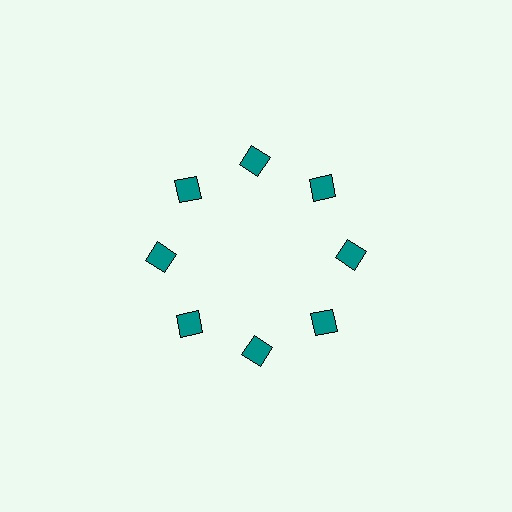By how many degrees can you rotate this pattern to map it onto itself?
The pattern maps onto itself every 45 degrees of rotation.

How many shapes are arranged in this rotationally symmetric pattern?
There are 8 shapes, arranged in 8 groups of 1.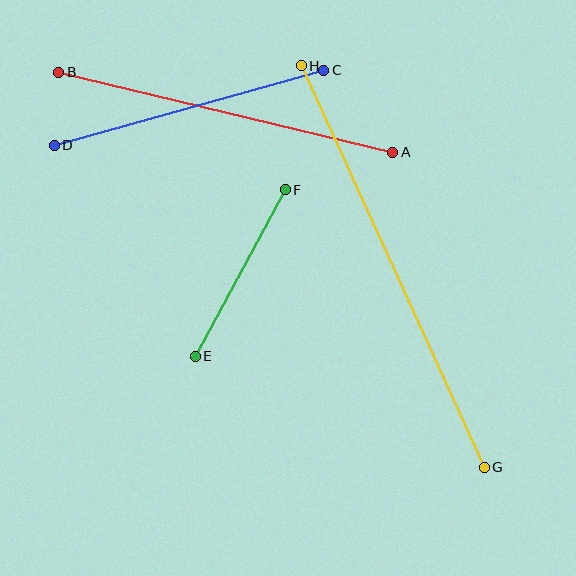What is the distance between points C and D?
The distance is approximately 280 pixels.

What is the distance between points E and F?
The distance is approximately 189 pixels.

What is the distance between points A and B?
The distance is approximately 344 pixels.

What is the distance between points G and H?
The distance is approximately 441 pixels.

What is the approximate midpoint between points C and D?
The midpoint is at approximately (189, 108) pixels.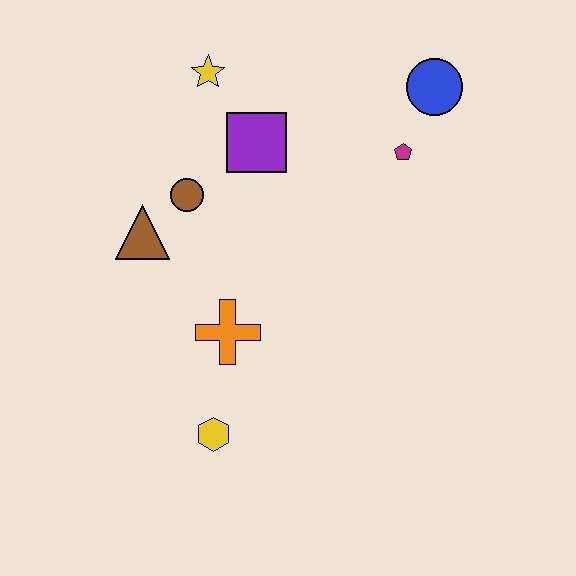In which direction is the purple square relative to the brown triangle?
The purple square is to the right of the brown triangle.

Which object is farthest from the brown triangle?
The blue circle is farthest from the brown triangle.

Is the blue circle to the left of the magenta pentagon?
No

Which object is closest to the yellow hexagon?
The orange cross is closest to the yellow hexagon.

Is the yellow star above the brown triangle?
Yes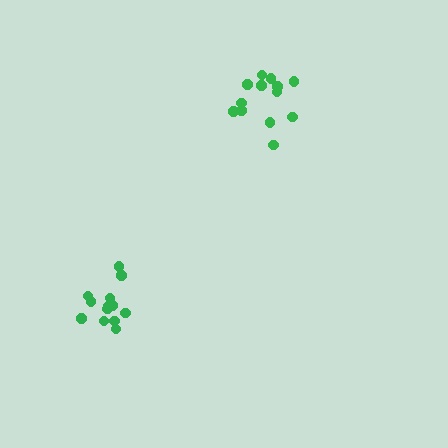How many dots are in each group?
Group 1: 13 dots, Group 2: 13 dots (26 total).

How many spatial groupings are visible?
There are 2 spatial groupings.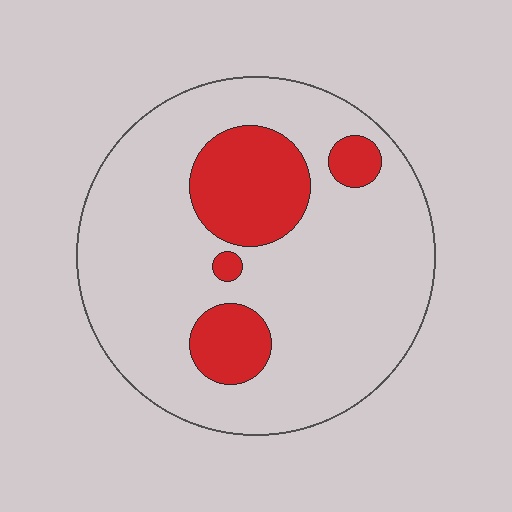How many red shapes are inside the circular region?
4.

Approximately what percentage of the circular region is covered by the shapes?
Approximately 20%.